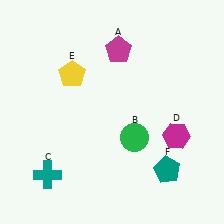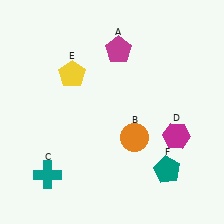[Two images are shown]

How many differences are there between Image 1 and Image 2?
There is 1 difference between the two images.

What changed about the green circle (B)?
In Image 1, B is green. In Image 2, it changed to orange.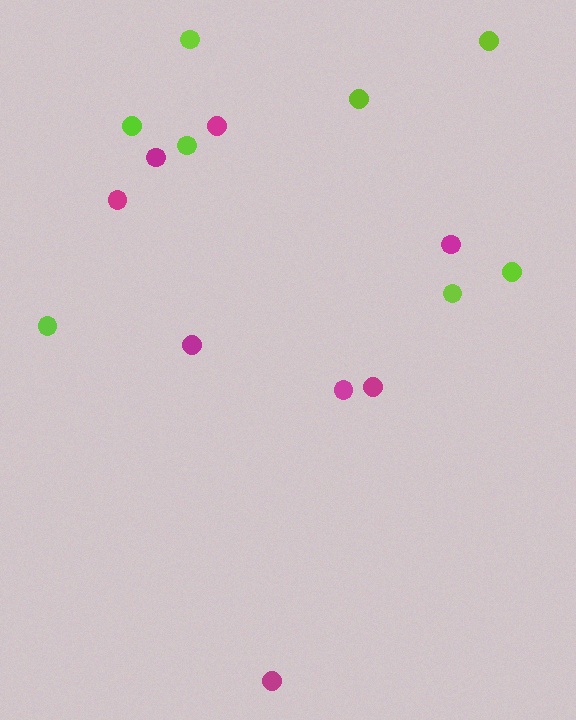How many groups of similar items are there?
There are 2 groups: one group of lime circles (8) and one group of magenta circles (8).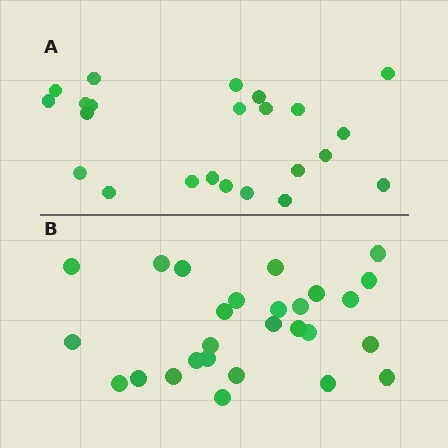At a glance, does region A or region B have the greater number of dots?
Region B (the bottom region) has more dots.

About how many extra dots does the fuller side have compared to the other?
Region B has about 4 more dots than region A.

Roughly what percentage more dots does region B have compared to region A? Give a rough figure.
About 15% more.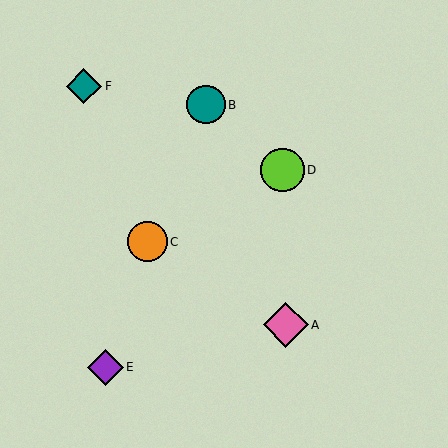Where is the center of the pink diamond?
The center of the pink diamond is at (286, 325).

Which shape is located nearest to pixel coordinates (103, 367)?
The purple diamond (labeled E) at (105, 367) is nearest to that location.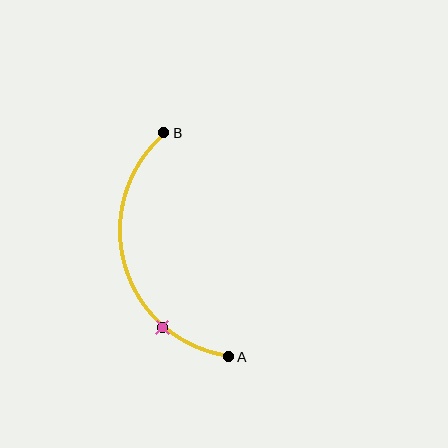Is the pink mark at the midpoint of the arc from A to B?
No. The pink mark lies on the arc but is closer to endpoint A. The arc midpoint would be at the point on the curve equidistant along the arc from both A and B.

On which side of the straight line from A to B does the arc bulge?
The arc bulges to the left of the straight line connecting A and B.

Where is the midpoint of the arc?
The arc midpoint is the point on the curve farthest from the straight line joining A and B. It sits to the left of that line.